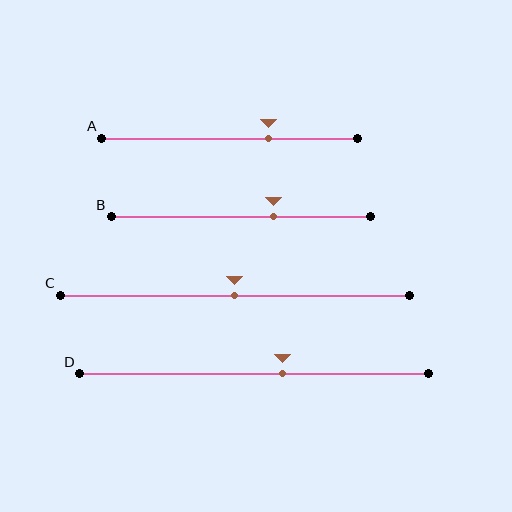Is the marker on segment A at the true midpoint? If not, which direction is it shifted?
No, the marker on segment A is shifted to the right by about 15% of the segment length.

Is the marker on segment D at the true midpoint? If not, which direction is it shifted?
No, the marker on segment D is shifted to the right by about 8% of the segment length.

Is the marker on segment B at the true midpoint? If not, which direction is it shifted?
No, the marker on segment B is shifted to the right by about 13% of the segment length.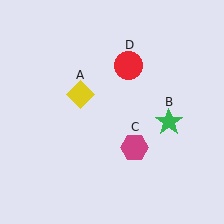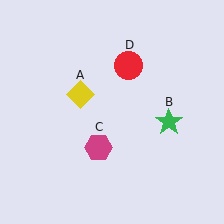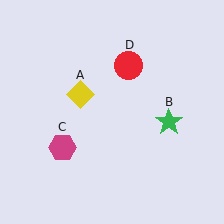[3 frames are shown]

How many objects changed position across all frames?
1 object changed position: magenta hexagon (object C).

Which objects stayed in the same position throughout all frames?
Yellow diamond (object A) and green star (object B) and red circle (object D) remained stationary.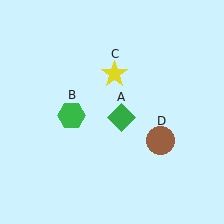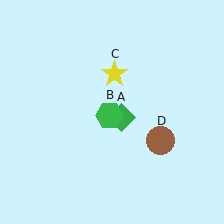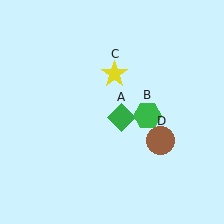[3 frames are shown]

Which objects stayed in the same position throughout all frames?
Green diamond (object A) and yellow star (object C) and brown circle (object D) remained stationary.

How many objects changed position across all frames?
1 object changed position: green hexagon (object B).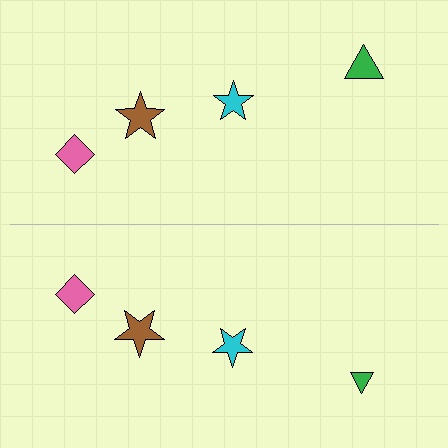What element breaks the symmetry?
The green triangle on the bottom side has a different size than its mirror counterpart.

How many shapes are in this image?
There are 8 shapes in this image.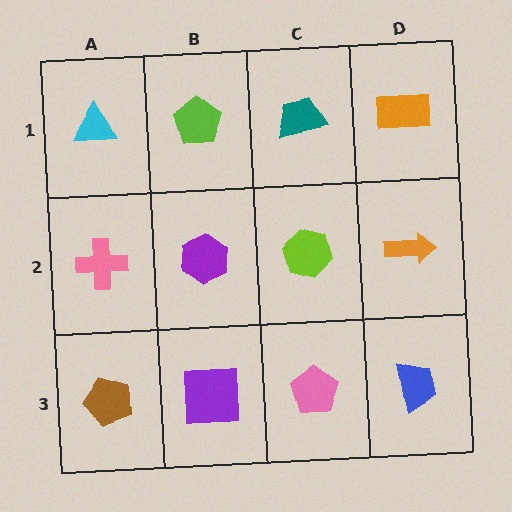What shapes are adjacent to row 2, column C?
A teal trapezoid (row 1, column C), a pink pentagon (row 3, column C), a purple hexagon (row 2, column B), an orange arrow (row 2, column D).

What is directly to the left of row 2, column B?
A pink cross.